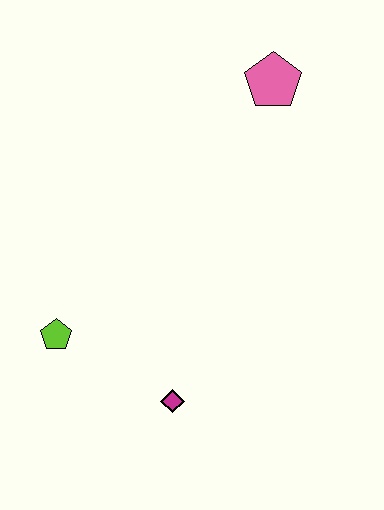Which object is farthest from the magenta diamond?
The pink pentagon is farthest from the magenta diamond.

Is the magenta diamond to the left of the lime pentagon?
No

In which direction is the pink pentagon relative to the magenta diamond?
The pink pentagon is above the magenta diamond.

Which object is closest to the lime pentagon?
The magenta diamond is closest to the lime pentagon.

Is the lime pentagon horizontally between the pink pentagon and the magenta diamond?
No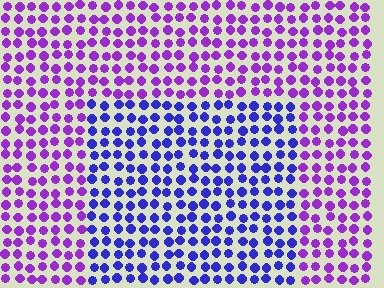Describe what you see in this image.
The image is filled with small purple elements in a uniform arrangement. A rectangle-shaped region is visible where the elements are tinted to a slightly different hue, forming a subtle color boundary.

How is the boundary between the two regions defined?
The boundary is defined purely by a slight shift in hue (about 40 degrees). Spacing, size, and orientation are identical on both sides.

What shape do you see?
I see a rectangle.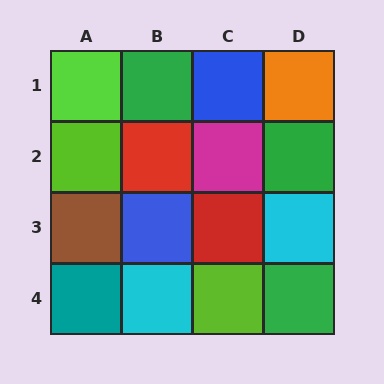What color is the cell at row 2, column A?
Lime.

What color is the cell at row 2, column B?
Red.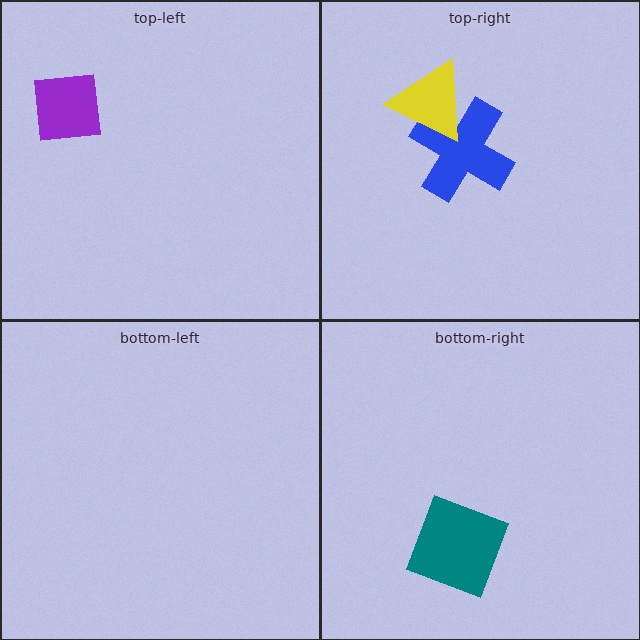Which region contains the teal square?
The bottom-right region.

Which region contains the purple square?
The top-left region.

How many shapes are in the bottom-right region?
1.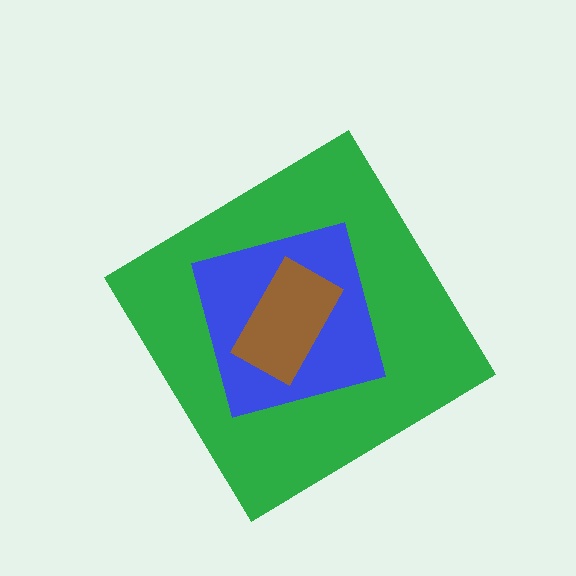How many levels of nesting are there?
3.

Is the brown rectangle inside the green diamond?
Yes.